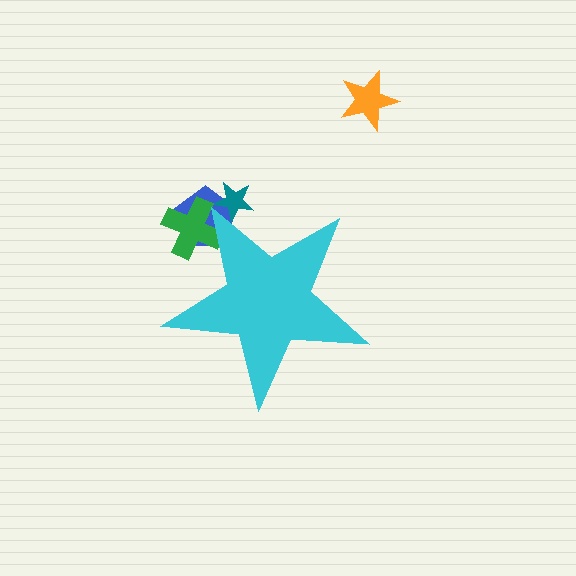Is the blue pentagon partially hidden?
Yes, the blue pentagon is partially hidden behind the cyan star.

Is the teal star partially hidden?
Yes, the teal star is partially hidden behind the cyan star.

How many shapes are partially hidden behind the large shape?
3 shapes are partially hidden.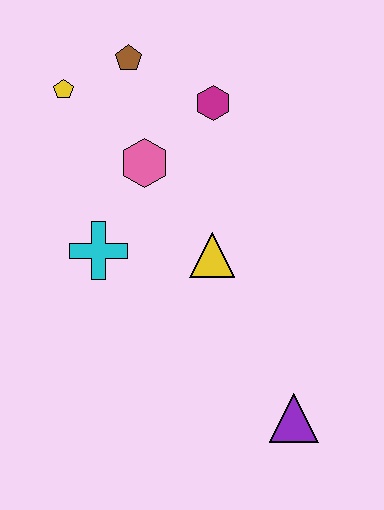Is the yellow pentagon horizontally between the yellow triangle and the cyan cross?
No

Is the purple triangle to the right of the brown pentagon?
Yes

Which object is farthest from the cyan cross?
The purple triangle is farthest from the cyan cross.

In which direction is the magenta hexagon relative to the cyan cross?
The magenta hexagon is above the cyan cross.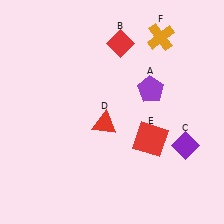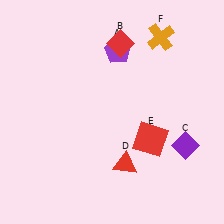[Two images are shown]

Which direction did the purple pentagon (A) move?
The purple pentagon (A) moved up.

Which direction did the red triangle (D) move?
The red triangle (D) moved down.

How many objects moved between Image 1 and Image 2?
2 objects moved between the two images.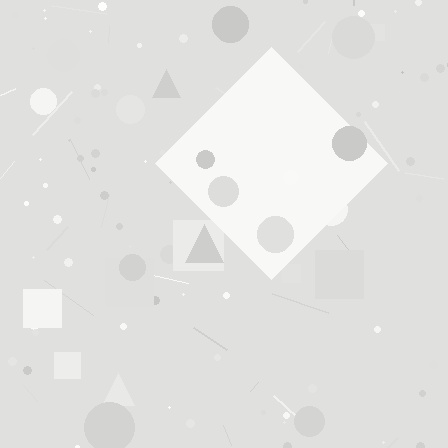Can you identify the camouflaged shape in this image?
The camouflaged shape is a diamond.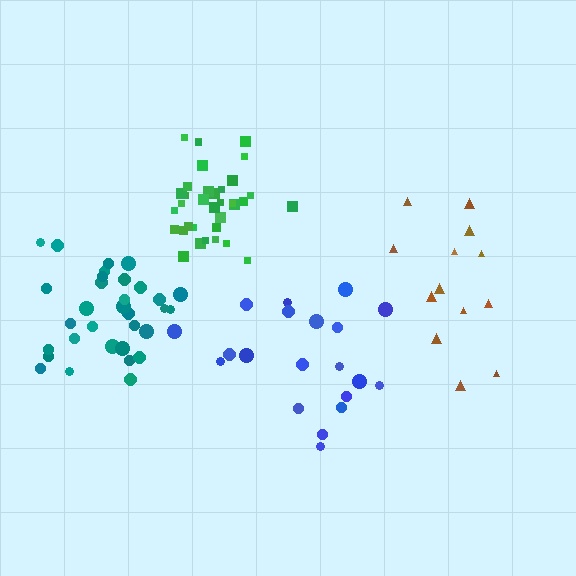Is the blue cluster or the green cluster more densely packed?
Green.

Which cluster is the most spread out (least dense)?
Brown.